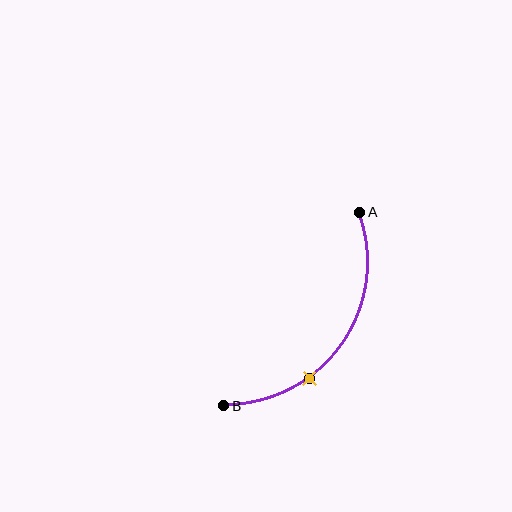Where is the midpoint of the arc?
The arc midpoint is the point on the curve farthest from the straight line joining A and B. It sits below and to the right of that line.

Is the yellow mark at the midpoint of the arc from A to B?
No. The yellow mark lies on the arc but is closer to endpoint B. The arc midpoint would be at the point on the curve equidistant along the arc from both A and B.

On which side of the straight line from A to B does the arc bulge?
The arc bulges below and to the right of the straight line connecting A and B.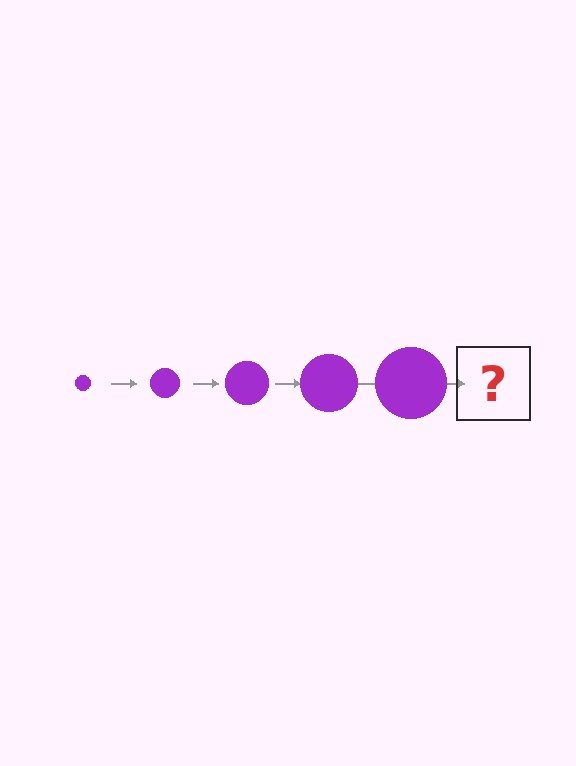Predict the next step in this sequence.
The next step is a purple circle, larger than the previous one.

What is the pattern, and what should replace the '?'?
The pattern is that the circle gets progressively larger each step. The '?' should be a purple circle, larger than the previous one.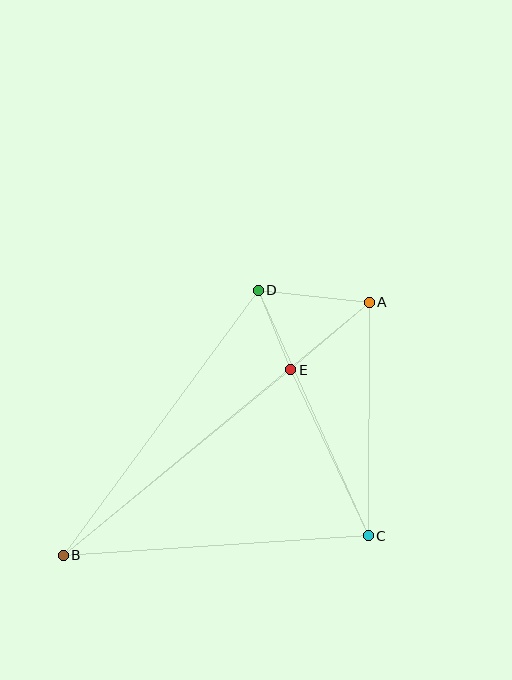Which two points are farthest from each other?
Points A and B are farthest from each other.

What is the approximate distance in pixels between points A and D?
The distance between A and D is approximately 112 pixels.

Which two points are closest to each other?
Points D and E are closest to each other.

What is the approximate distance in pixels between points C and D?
The distance between C and D is approximately 269 pixels.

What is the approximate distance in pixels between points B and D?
The distance between B and D is approximately 329 pixels.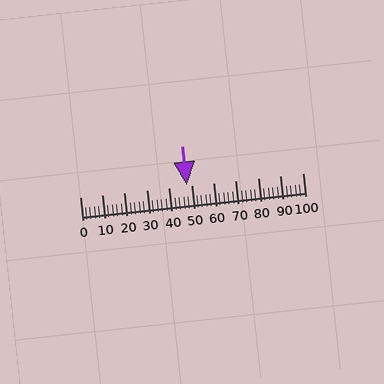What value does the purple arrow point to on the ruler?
The purple arrow points to approximately 48.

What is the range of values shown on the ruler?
The ruler shows values from 0 to 100.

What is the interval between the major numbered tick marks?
The major tick marks are spaced 10 units apart.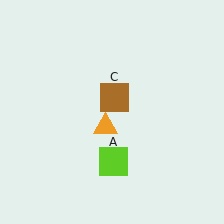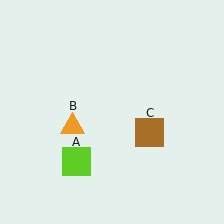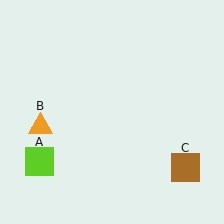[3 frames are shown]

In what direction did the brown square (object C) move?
The brown square (object C) moved down and to the right.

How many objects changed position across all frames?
3 objects changed position: lime square (object A), orange triangle (object B), brown square (object C).